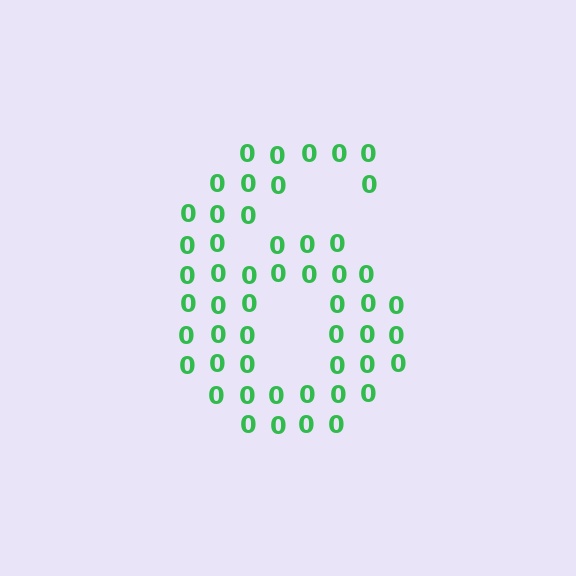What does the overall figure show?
The overall figure shows the digit 6.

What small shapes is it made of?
It is made of small digit 0's.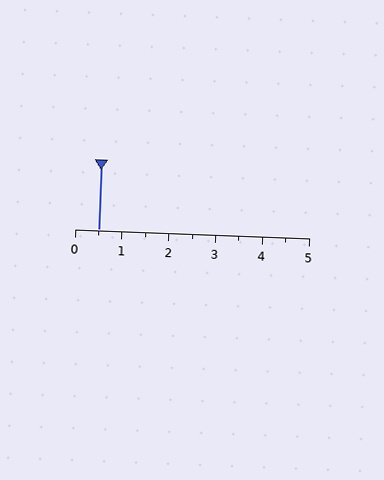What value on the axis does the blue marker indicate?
The marker indicates approximately 0.5.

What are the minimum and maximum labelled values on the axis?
The axis runs from 0 to 5.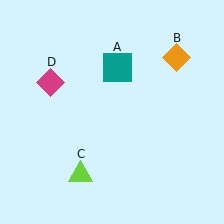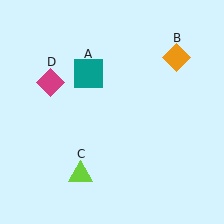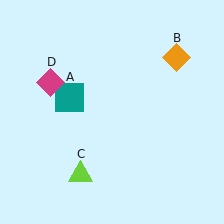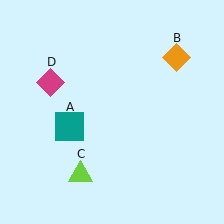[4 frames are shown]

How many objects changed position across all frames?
1 object changed position: teal square (object A).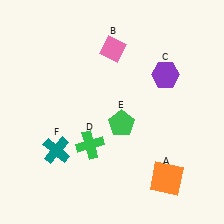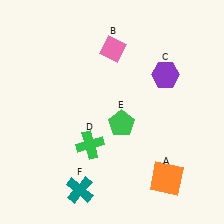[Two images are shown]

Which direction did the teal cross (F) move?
The teal cross (F) moved down.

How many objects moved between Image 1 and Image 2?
1 object moved between the two images.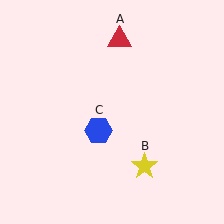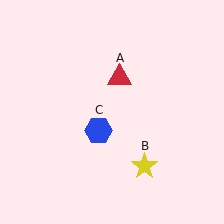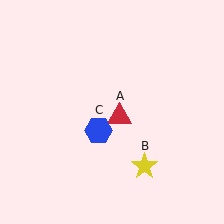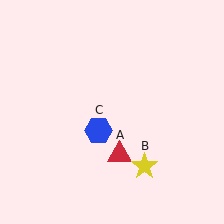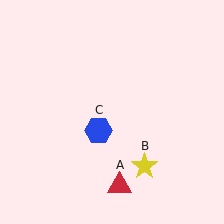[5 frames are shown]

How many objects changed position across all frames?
1 object changed position: red triangle (object A).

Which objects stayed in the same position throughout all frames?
Yellow star (object B) and blue hexagon (object C) remained stationary.